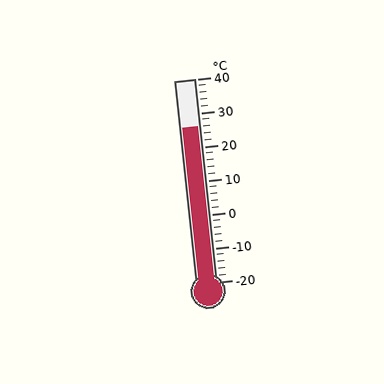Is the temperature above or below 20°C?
The temperature is above 20°C.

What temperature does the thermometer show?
The thermometer shows approximately 26°C.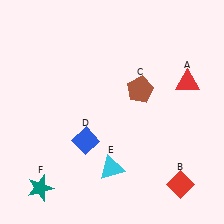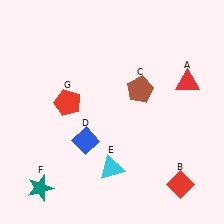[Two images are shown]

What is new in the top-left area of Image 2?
A red pentagon (G) was added in the top-left area of Image 2.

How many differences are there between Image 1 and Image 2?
There is 1 difference between the two images.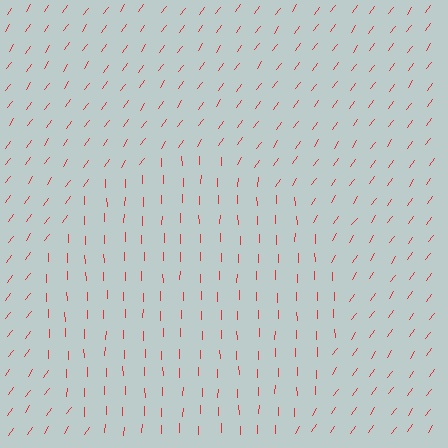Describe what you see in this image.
The image is filled with small red line segments. A circle region in the image has lines oriented differently from the surrounding lines, creating a visible texture boundary.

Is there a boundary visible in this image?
Yes, there is a texture boundary formed by a change in line orientation.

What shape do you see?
I see a circle.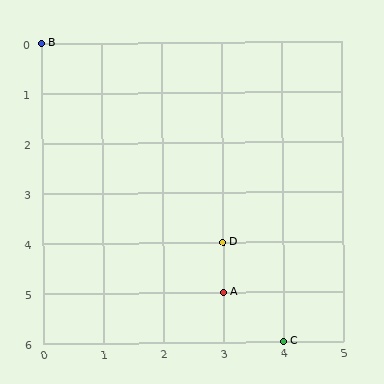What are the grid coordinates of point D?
Point D is at grid coordinates (3, 4).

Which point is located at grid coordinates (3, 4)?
Point D is at (3, 4).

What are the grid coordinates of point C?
Point C is at grid coordinates (4, 6).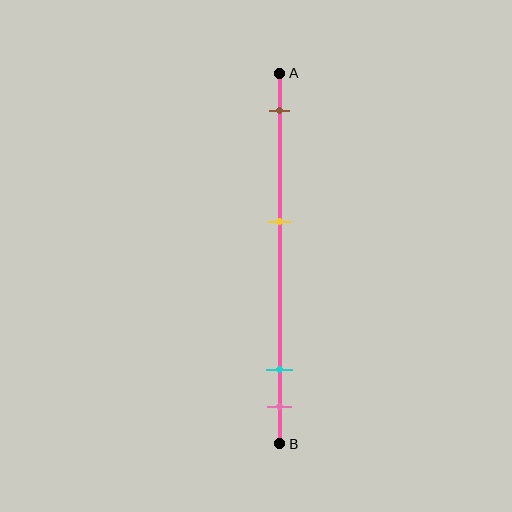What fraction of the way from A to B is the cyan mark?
The cyan mark is approximately 80% (0.8) of the way from A to B.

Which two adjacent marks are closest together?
The cyan and pink marks are the closest adjacent pair.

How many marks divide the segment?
There are 4 marks dividing the segment.